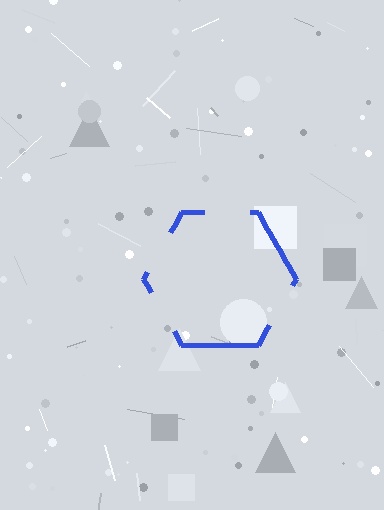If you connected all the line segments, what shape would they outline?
They would outline a hexagon.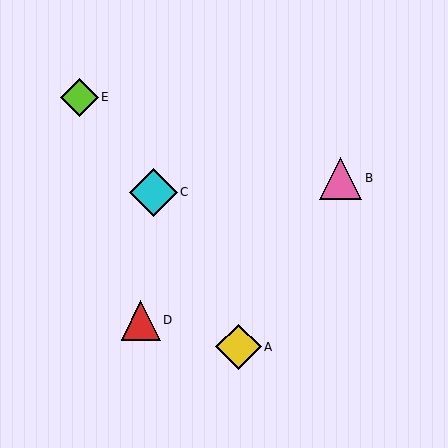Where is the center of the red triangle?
The center of the red triangle is at (141, 320).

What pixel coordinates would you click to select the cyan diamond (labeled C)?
Click at (153, 192) to select the cyan diamond C.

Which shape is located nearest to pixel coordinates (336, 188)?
The pink triangle (labeled B) at (341, 178) is nearest to that location.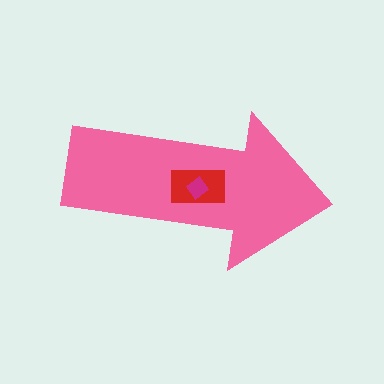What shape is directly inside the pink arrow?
The red rectangle.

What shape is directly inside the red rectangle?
The magenta diamond.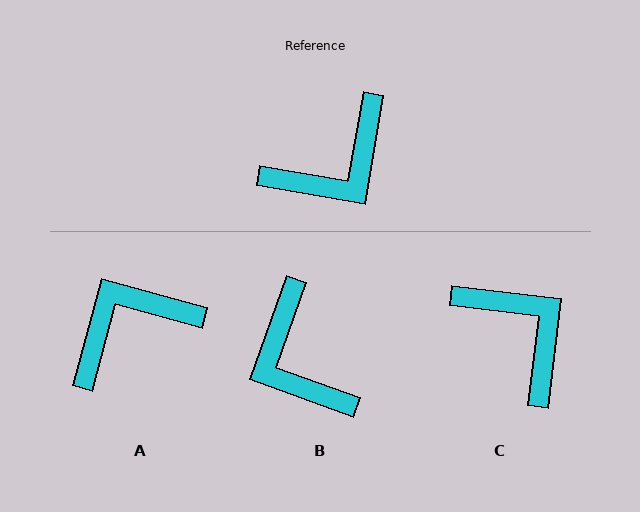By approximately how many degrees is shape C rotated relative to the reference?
Approximately 93 degrees counter-clockwise.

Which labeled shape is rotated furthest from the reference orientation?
A, about 175 degrees away.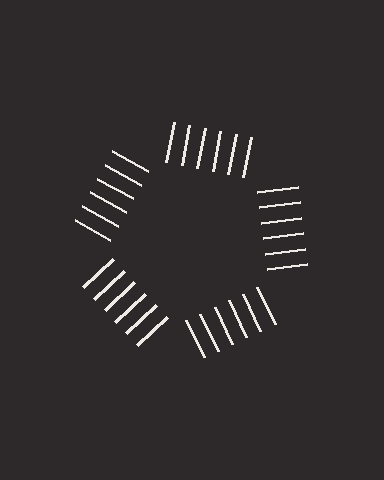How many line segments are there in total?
30 — 6 along each of the 5 edges.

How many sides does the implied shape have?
5 sides — the line-ends trace a pentagon.